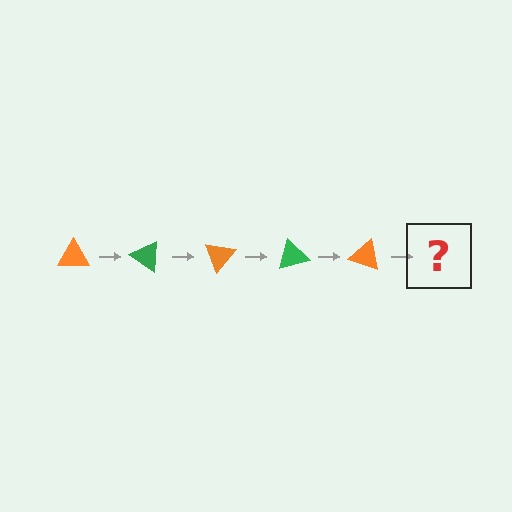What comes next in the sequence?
The next element should be a green triangle, rotated 175 degrees from the start.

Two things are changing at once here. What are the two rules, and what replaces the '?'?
The two rules are that it rotates 35 degrees each step and the color cycles through orange and green. The '?' should be a green triangle, rotated 175 degrees from the start.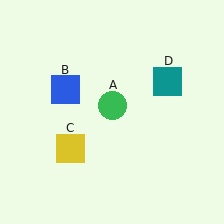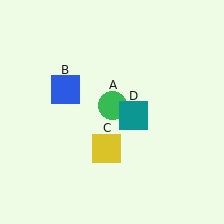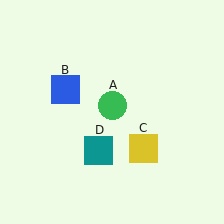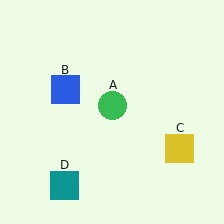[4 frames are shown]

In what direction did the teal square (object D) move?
The teal square (object D) moved down and to the left.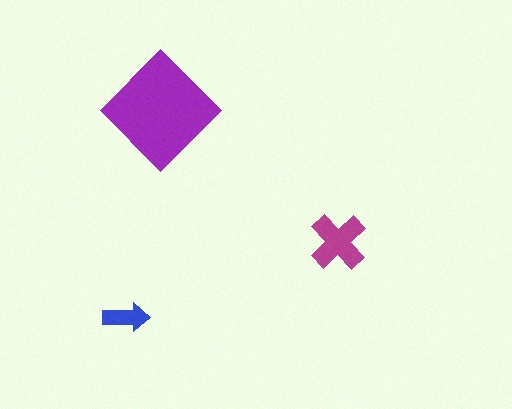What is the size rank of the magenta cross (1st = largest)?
2nd.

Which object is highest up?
The purple diamond is topmost.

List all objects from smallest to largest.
The blue arrow, the magenta cross, the purple diamond.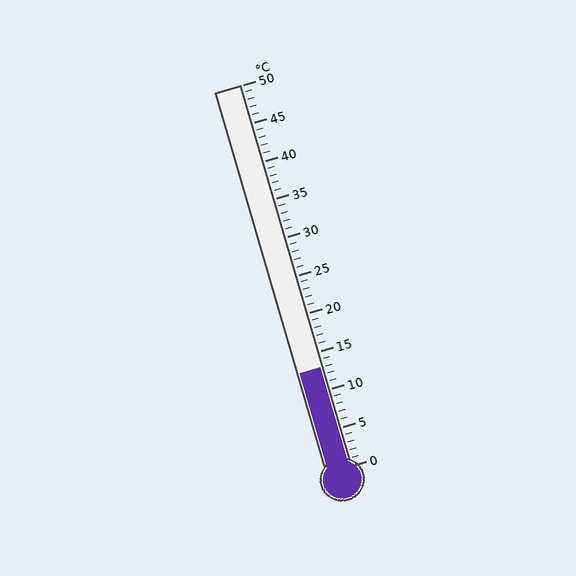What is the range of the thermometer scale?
The thermometer scale ranges from 0°C to 50°C.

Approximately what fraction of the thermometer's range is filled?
The thermometer is filled to approximately 25% of its range.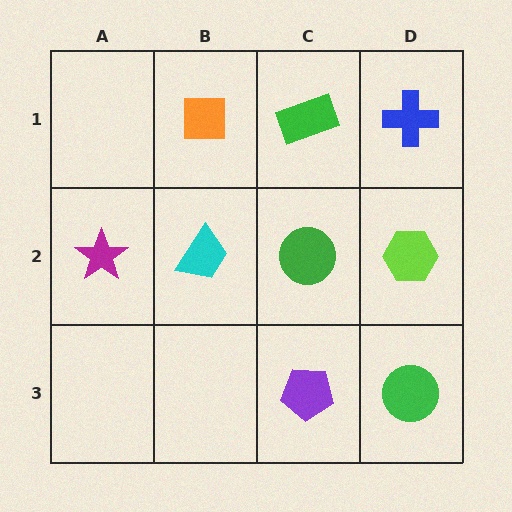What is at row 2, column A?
A magenta star.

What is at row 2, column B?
A cyan trapezoid.